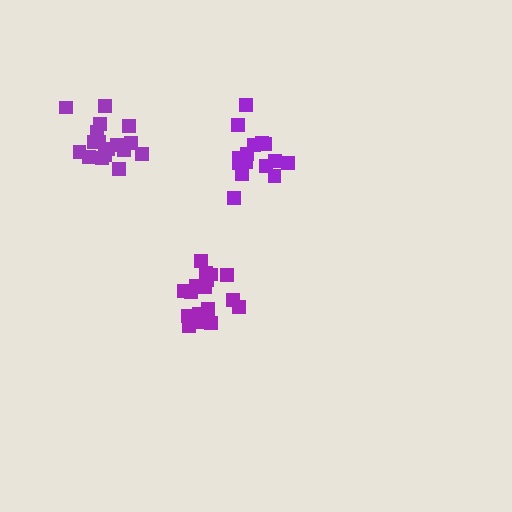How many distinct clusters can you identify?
There are 3 distinct clusters.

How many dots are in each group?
Group 1: 17 dots, Group 2: 18 dots, Group 3: 16 dots (51 total).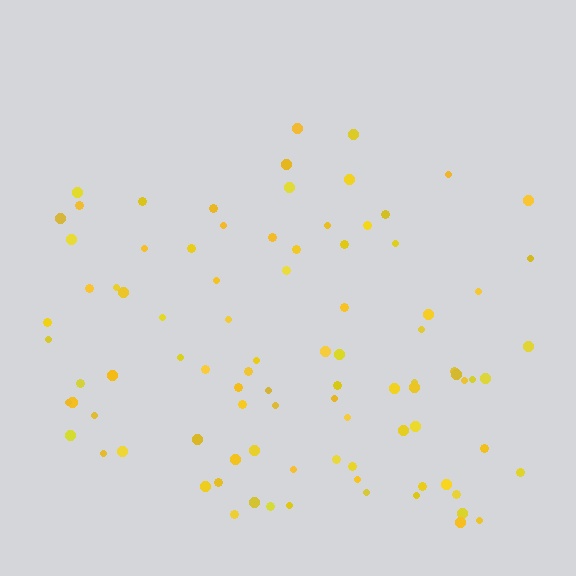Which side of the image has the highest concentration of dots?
The bottom.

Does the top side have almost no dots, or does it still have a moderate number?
Still a moderate number, just noticeably fewer than the bottom.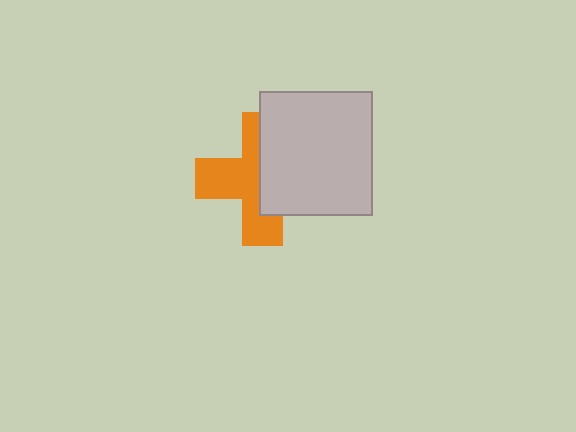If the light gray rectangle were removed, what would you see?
You would see the complete orange cross.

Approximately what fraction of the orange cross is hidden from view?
Roughly 47% of the orange cross is hidden behind the light gray rectangle.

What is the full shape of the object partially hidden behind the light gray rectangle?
The partially hidden object is an orange cross.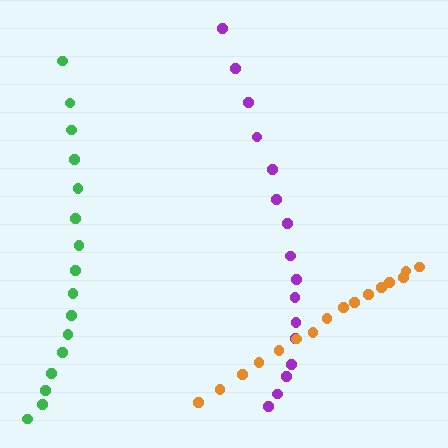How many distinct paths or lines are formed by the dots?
There are 3 distinct paths.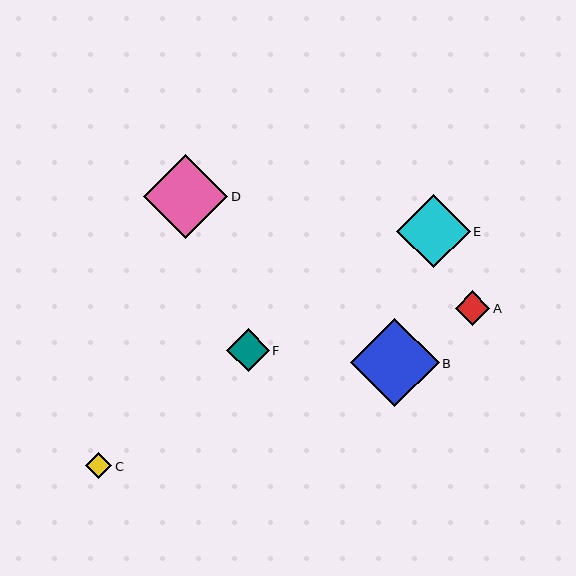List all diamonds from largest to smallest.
From largest to smallest: B, D, E, F, A, C.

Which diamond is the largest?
Diamond B is the largest with a size of approximately 88 pixels.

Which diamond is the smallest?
Diamond C is the smallest with a size of approximately 26 pixels.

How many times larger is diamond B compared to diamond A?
Diamond B is approximately 2.6 times the size of diamond A.